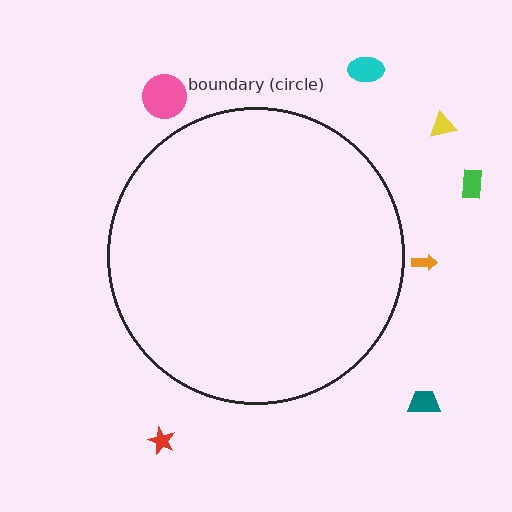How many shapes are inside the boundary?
0 inside, 7 outside.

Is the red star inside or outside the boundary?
Outside.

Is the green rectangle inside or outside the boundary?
Outside.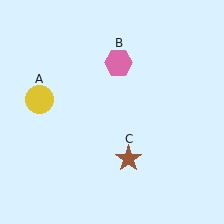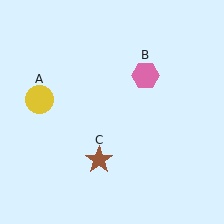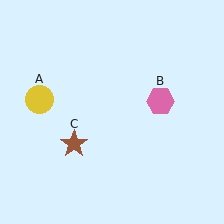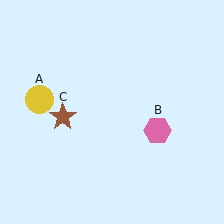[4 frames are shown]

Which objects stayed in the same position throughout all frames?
Yellow circle (object A) remained stationary.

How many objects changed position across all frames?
2 objects changed position: pink hexagon (object B), brown star (object C).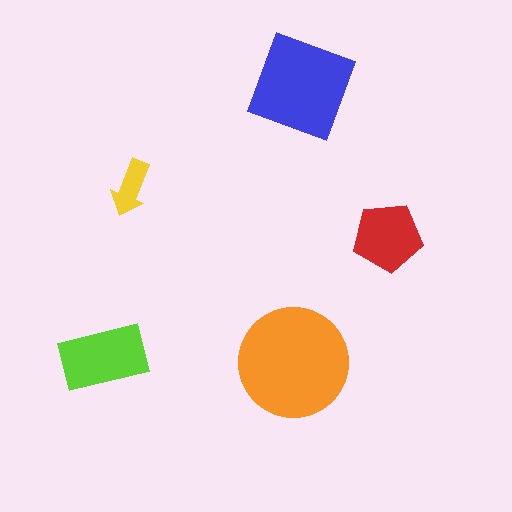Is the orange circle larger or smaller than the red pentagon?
Larger.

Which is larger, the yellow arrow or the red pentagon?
The red pentagon.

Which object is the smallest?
The yellow arrow.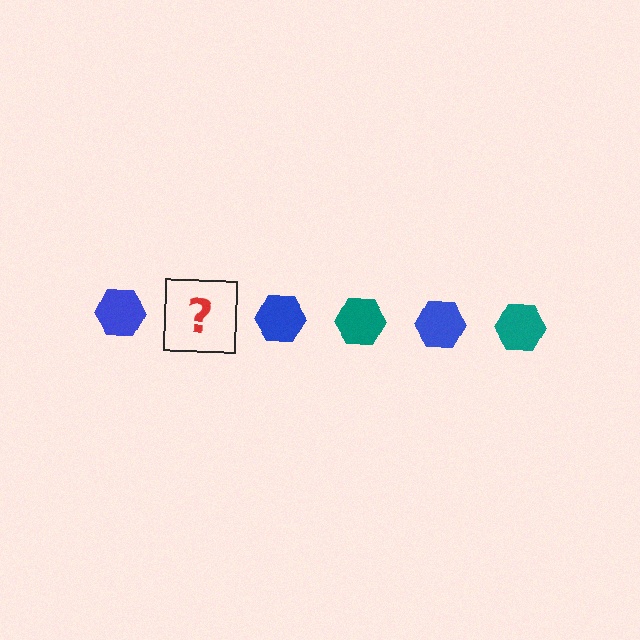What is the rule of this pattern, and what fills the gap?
The rule is that the pattern cycles through blue, teal hexagons. The gap should be filled with a teal hexagon.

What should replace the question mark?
The question mark should be replaced with a teal hexagon.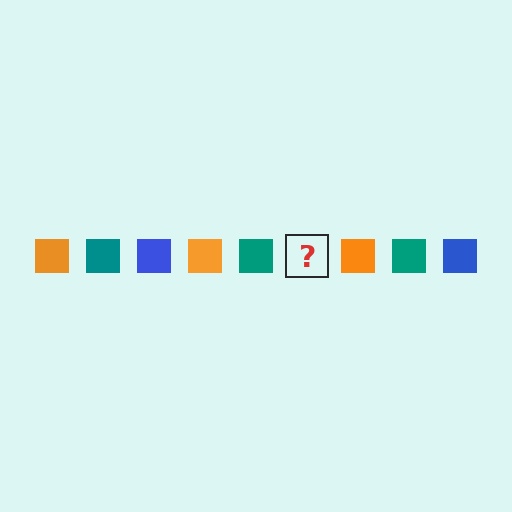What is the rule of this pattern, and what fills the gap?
The rule is that the pattern cycles through orange, teal, blue squares. The gap should be filled with a blue square.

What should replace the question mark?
The question mark should be replaced with a blue square.